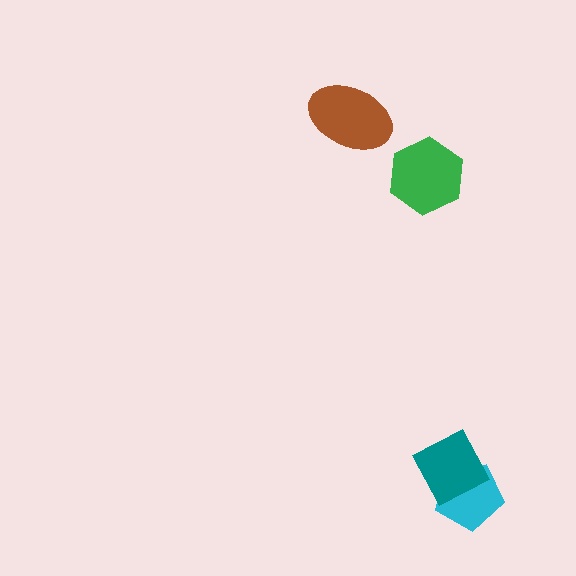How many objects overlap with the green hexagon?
0 objects overlap with the green hexagon.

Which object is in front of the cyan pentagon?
The teal square is in front of the cyan pentagon.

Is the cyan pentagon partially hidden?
Yes, it is partially covered by another shape.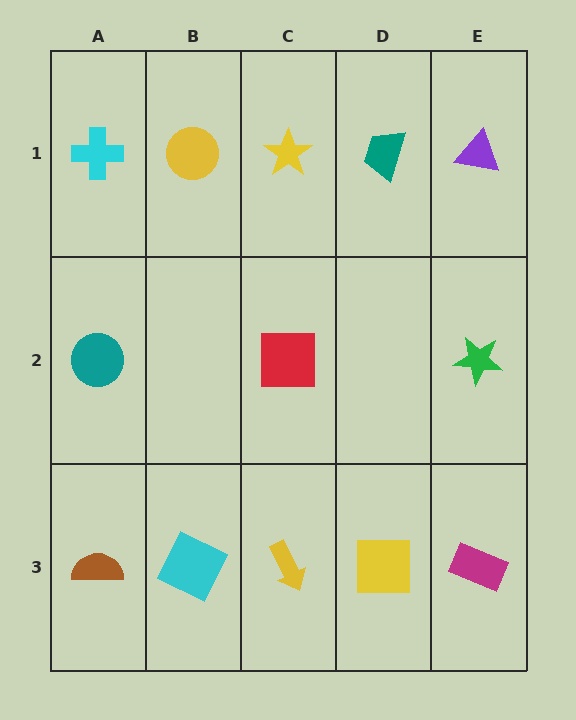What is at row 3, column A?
A brown semicircle.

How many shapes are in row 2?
3 shapes.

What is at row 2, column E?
A green star.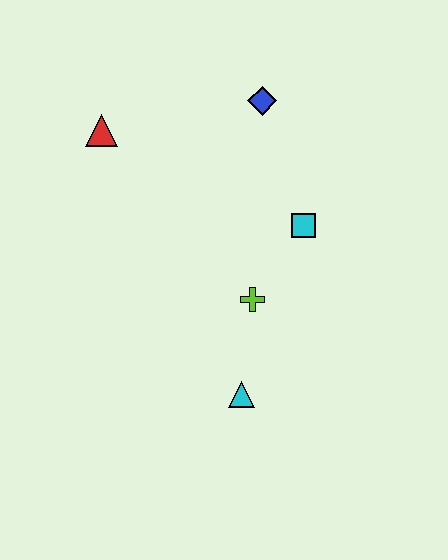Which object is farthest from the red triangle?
The cyan triangle is farthest from the red triangle.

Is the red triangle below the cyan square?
No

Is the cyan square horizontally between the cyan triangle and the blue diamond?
No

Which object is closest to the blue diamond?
The cyan square is closest to the blue diamond.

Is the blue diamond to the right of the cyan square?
No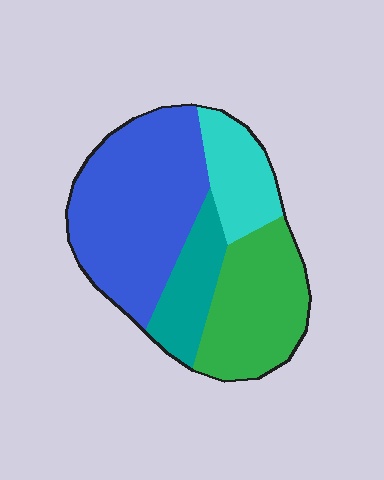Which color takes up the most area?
Blue, at roughly 45%.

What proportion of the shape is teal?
Teal takes up less than a quarter of the shape.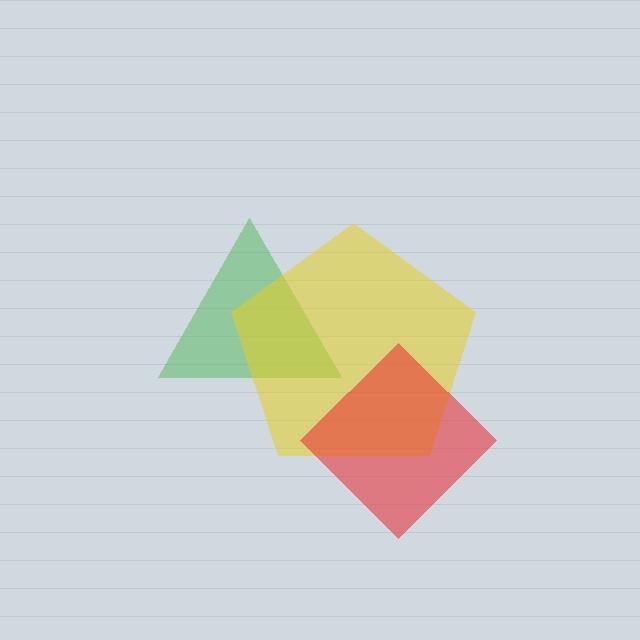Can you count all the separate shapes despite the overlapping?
Yes, there are 3 separate shapes.